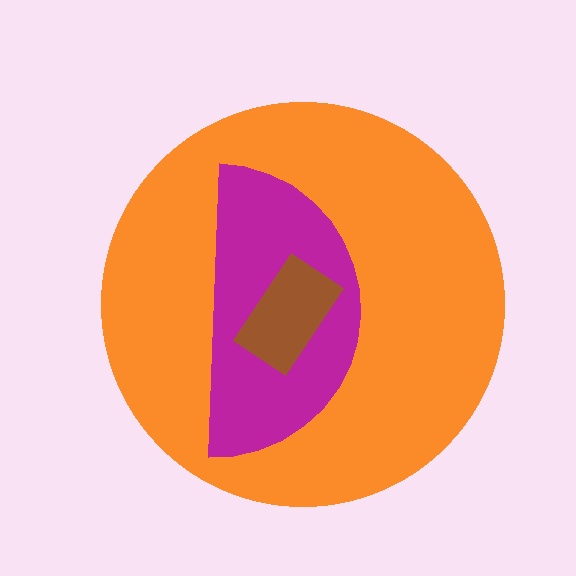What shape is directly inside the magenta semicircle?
The brown rectangle.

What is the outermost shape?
The orange circle.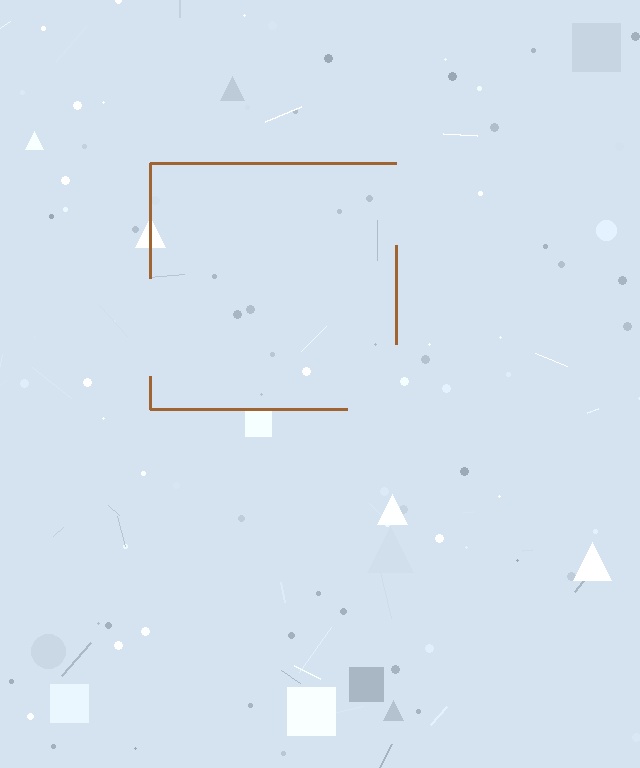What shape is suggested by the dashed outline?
The dashed outline suggests a square.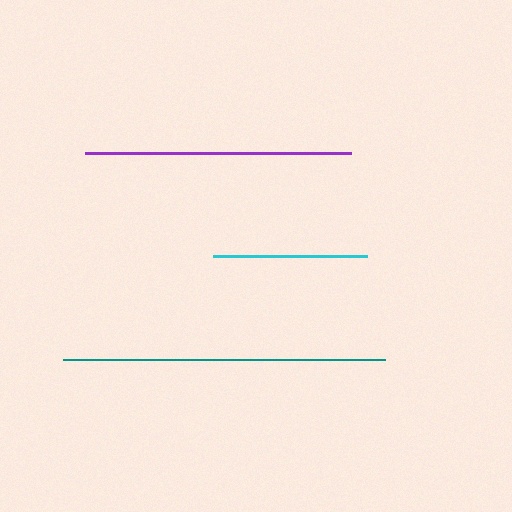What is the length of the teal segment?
The teal segment is approximately 322 pixels long.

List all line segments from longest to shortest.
From longest to shortest: teal, purple, cyan.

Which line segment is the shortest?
The cyan line is the shortest at approximately 154 pixels.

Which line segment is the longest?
The teal line is the longest at approximately 322 pixels.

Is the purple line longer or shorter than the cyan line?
The purple line is longer than the cyan line.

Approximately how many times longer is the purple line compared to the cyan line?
The purple line is approximately 1.7 times the length of the cyan line.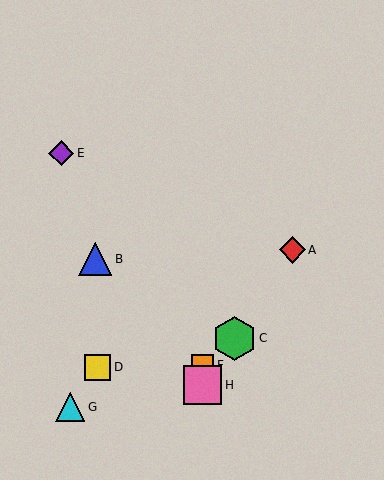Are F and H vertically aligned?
Yes, both are at x≈203.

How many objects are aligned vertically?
2 objects (F, H) are aligned vertically.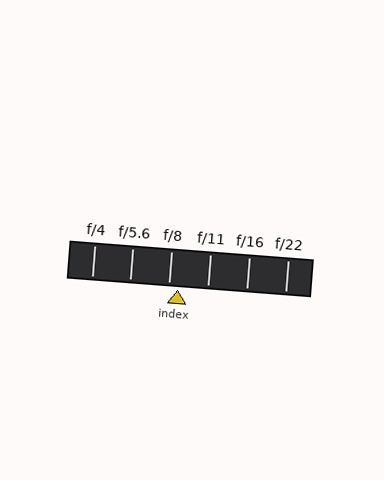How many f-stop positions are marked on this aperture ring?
There are 6 f-stop positions marked.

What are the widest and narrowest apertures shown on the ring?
The widest aperture shown is f/4 and the narrowest is f/22.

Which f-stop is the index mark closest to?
The index mark is closest to f/8.